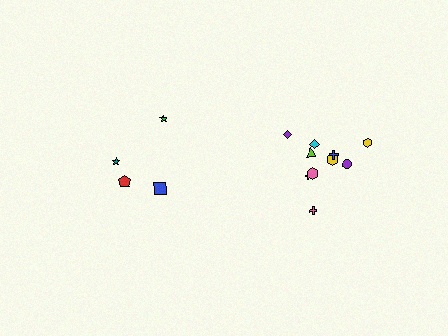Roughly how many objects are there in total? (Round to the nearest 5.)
Roughly 15 objects in total.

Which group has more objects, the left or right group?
The right group.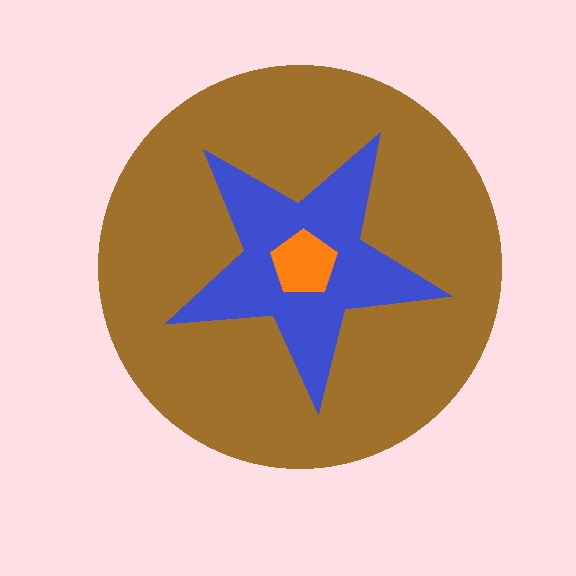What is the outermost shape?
The brown circle.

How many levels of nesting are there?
3.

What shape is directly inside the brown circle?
The blue star.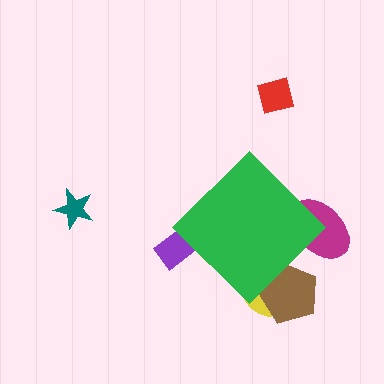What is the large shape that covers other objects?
A green diamond.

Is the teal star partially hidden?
No, the teal star is fully visible.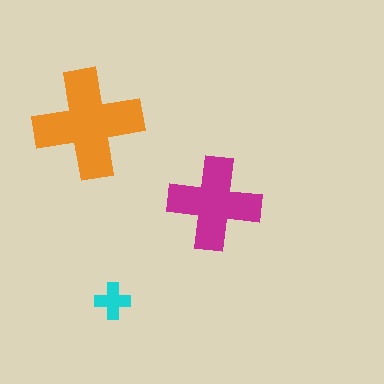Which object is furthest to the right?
The magenta cross is rightmost.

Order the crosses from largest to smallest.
the orange one, the magenta one, the cyan one.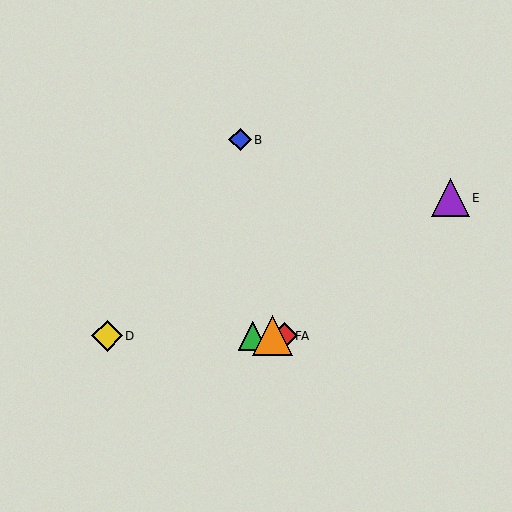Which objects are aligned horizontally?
Objects A, C, D, F are aligned horizontally.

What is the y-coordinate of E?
Object E is at y≈198.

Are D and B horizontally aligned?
No, D is at y≈336 and B is at y≈140.